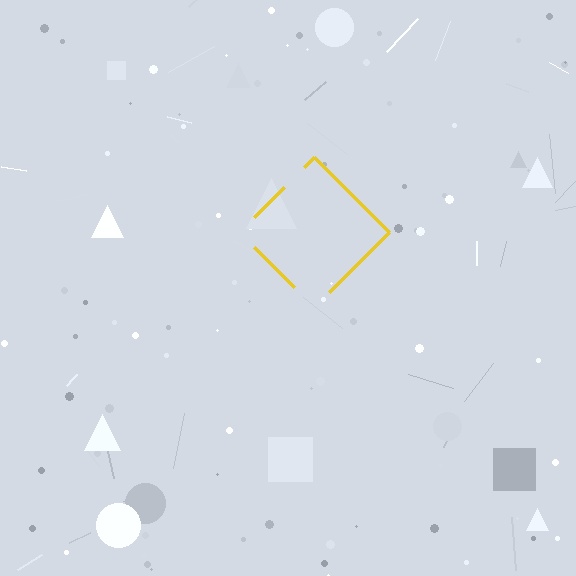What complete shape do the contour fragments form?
The contour fragments form a diamond.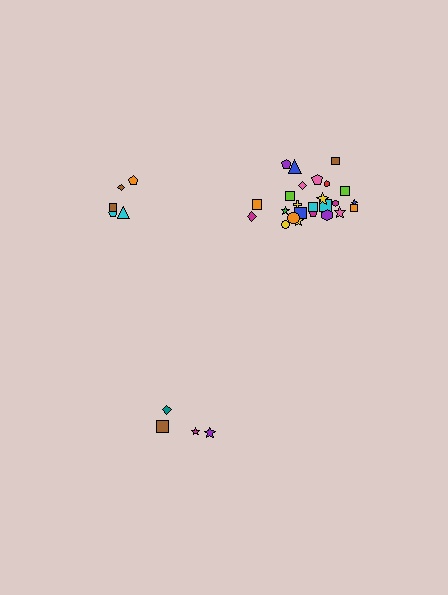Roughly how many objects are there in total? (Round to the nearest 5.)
Roughly 35 objects in total.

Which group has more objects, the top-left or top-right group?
The top-right group.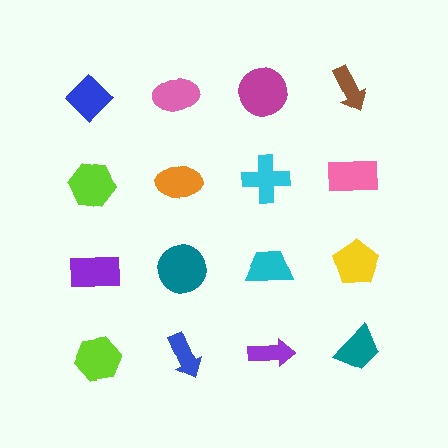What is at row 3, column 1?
A purple rectangle.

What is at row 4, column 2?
A blue arrow.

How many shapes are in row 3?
4 shapes.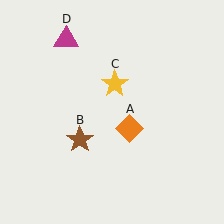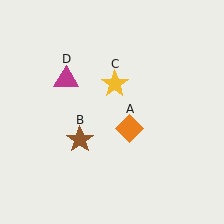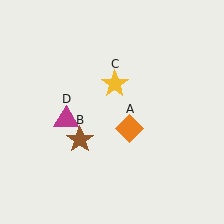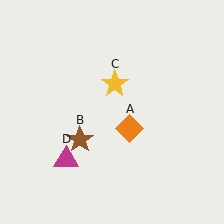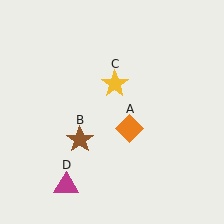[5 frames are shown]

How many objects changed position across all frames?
1 object changed position: magenta triangle (object D).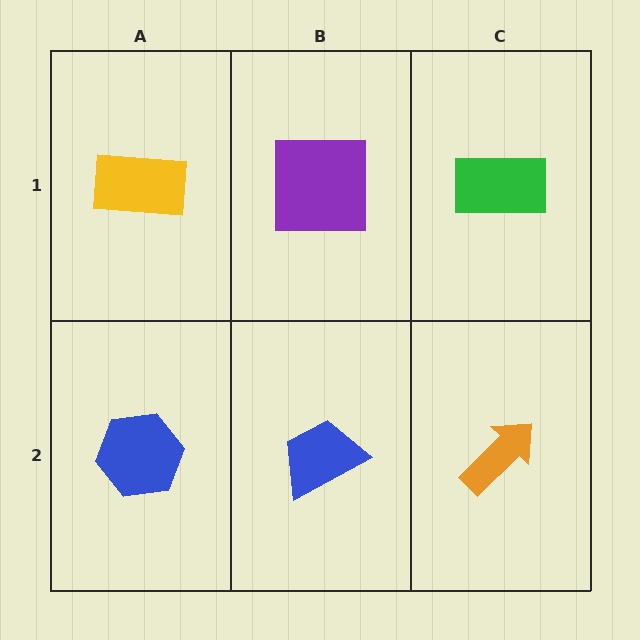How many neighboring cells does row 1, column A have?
2.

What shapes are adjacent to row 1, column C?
An orange arrow (row 2, column C), a purple square (row 1, column B).